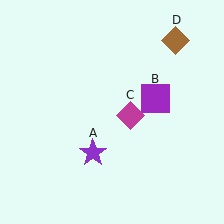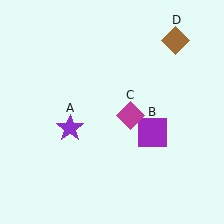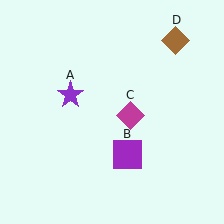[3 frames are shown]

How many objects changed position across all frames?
2 objects changed position: purple star (object A), purple square (object B).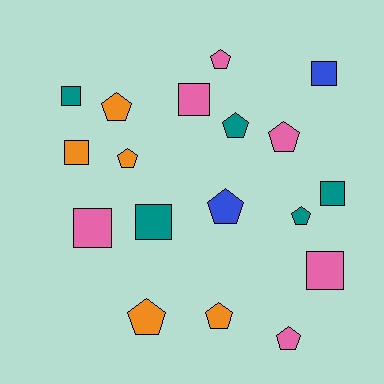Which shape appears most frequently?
Pentagon, with 10 objects.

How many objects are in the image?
There are 18 objects.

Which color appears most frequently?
Pink, with 6 objects.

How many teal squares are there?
There are 3 teal squares.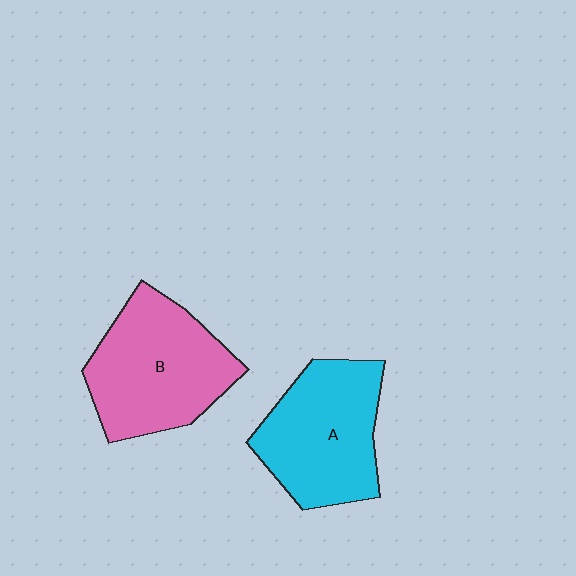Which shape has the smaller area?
Shape A (cyan).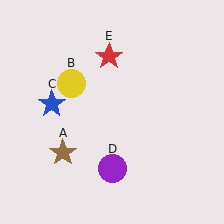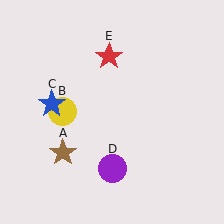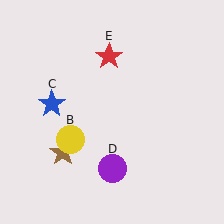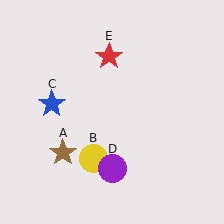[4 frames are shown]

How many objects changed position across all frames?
1 object changed position: yellow circle (object B).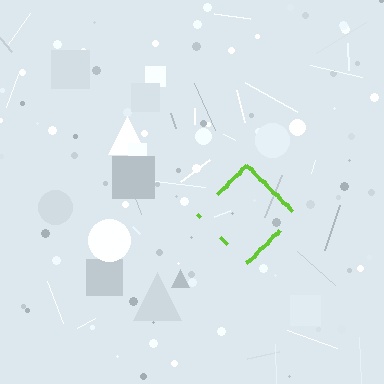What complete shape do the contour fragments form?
The contour fragments form a diamond.